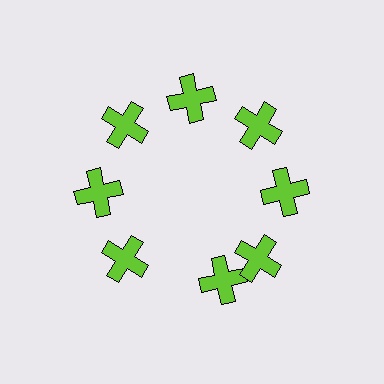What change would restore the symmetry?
The symmetry would be restored by rotating it back into even spacing with its neighbors so that all 8 crosses sit at equal angles and equal distance from the center.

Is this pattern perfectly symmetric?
No. The 8 lime crosses are arranged in a ring, but one element near the 6 o'clock position is rotated out of alignment along the ring, breaking the 8-fold rotational symmetry.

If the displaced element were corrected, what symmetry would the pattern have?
It would have 8-fold rotational symmetry — the pattern would map onto itself every 45 degrees.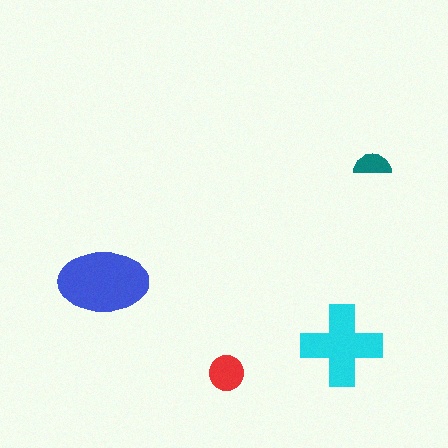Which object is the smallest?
The teal semicircle.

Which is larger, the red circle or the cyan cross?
The cyan cross.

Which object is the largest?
The blue ellipse.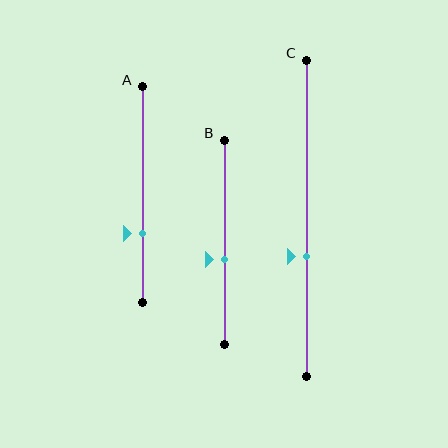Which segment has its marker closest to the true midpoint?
Segment B has its marker closest to the true midpoint.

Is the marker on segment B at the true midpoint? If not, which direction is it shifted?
No, the marker on segment B is shifted downward by about 8% of the segment length.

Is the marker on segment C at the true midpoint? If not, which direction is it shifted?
No, the marker on segment C is shifted downward by about 12% of the segment length.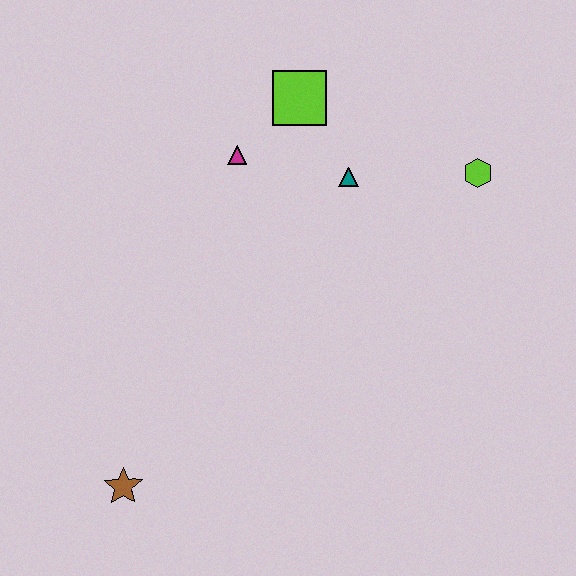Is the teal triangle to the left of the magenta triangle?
No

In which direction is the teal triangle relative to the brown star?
The teal triangle is above the brown star.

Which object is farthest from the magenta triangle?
The brown star is farthest from the magenta triangle.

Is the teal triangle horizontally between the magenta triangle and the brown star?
No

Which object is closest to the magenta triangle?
The lime square is closest to the magenta triangle.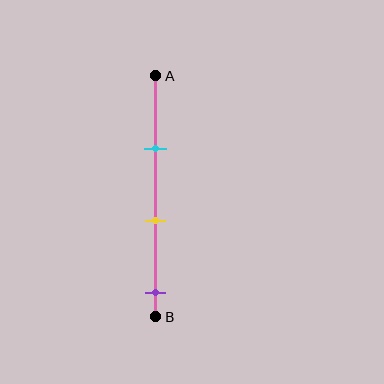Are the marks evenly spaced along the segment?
Yes, the marks are approximately evenly spaced.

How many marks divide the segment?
There are 3 marks dividing the segment.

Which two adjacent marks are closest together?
The cyan and yellow marks are the closest adjacent pair.